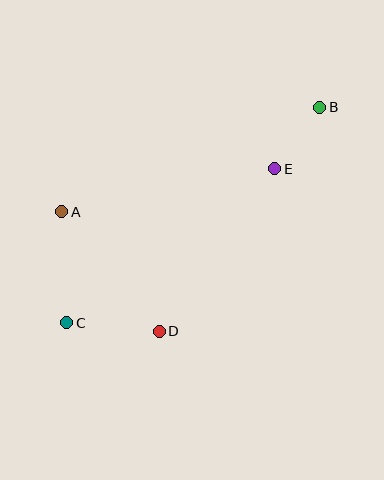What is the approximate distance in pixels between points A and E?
The distance between A and E is approximately 217 pixels.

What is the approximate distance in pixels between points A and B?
The distance between A and B is approximately 278 pixels.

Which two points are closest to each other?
Points B and E are closest to each other.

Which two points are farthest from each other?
Points B and C are farthest from each other.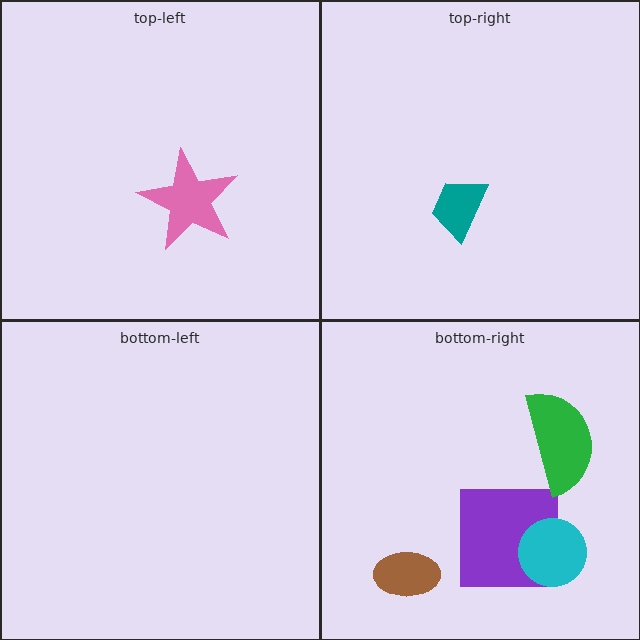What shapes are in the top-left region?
The pink star.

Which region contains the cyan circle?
The bottom-right region.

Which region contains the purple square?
The bottom-right region.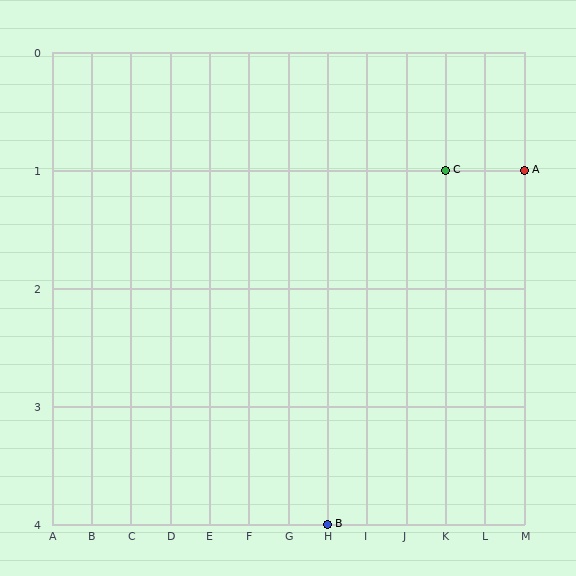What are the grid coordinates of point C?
Point C is at grid coordinates (K, 1).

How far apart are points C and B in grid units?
Points C and B are 3 columns and 3 rows apart (about 4.2 grid units diagonally).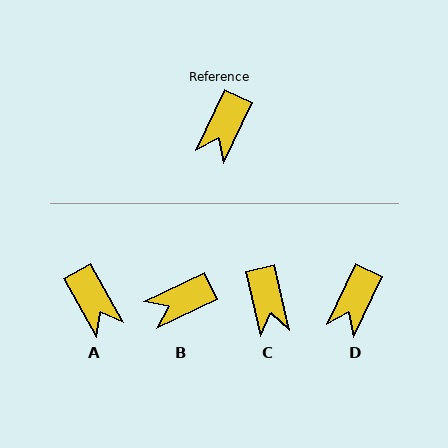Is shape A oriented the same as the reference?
No, it is off by about 55 degrees.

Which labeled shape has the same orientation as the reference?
D.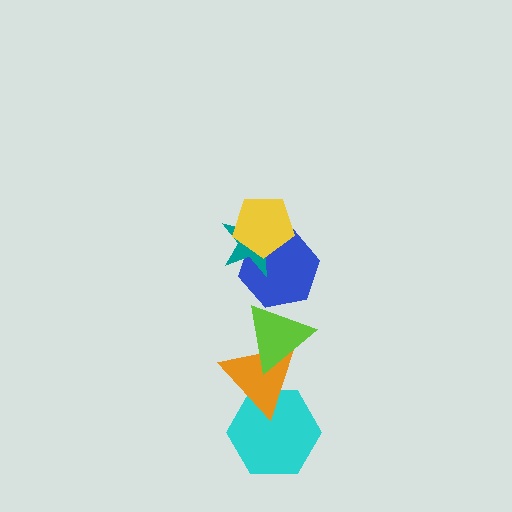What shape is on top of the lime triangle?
The blue hexagon is on top of the lime triangle.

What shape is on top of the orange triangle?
The lime triangle is on top of the orange triangle.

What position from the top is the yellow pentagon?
The yellow pentagon is 1st from the top.